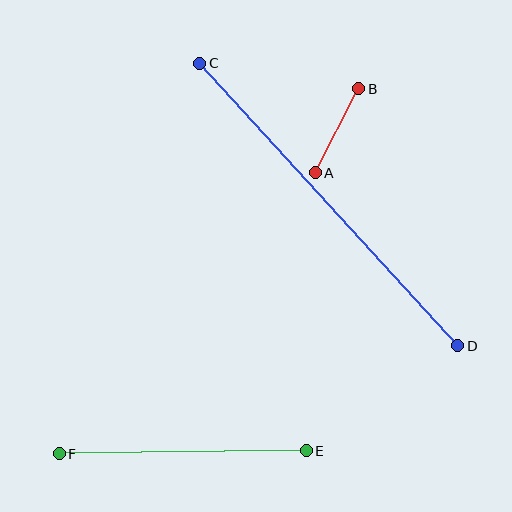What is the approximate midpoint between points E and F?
The midpoint is at approximately (183, 452) pixels.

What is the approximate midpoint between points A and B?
The midpoint is at approximately (337, 131) pixels.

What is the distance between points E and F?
The distance is approximately 247 pixels.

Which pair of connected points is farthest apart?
Points C and D are farthest apart.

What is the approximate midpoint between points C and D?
The midpoint is at approximately (329, 204) pixels.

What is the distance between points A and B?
The distance is approximately 94 pixels.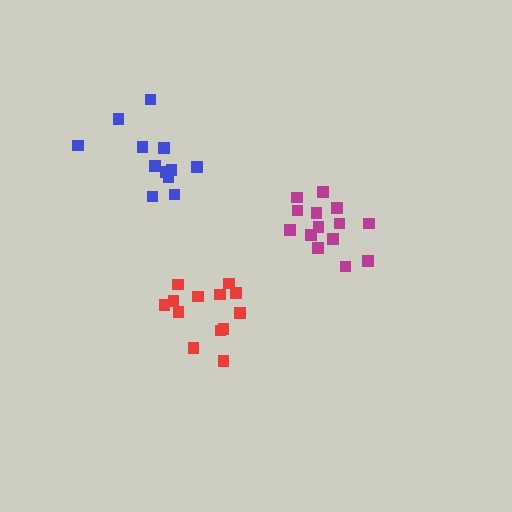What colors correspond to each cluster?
The clusters are colored: magenta, red, blue.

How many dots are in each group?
Group 1: 15 dots, Group 2: 13 dots, Group 3: 12 dots (40 total).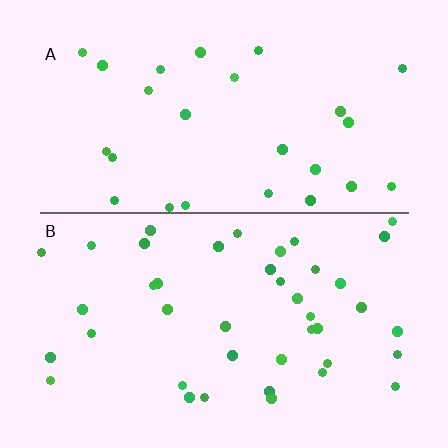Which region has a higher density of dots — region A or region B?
B (the bottom).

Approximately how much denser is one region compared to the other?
Approximately 1.6× — region B over region A.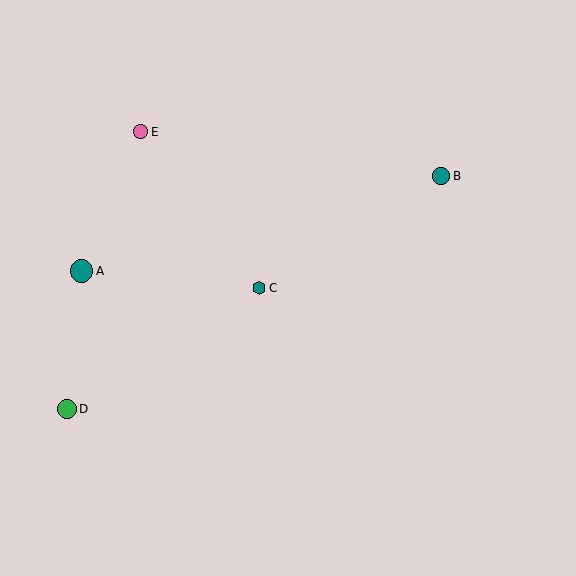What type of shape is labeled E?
Shape E is a pink circle.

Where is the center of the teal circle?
The center of the teal circle is at (82, 271).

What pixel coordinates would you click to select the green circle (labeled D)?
Click at (67, 409) to select the green circle D.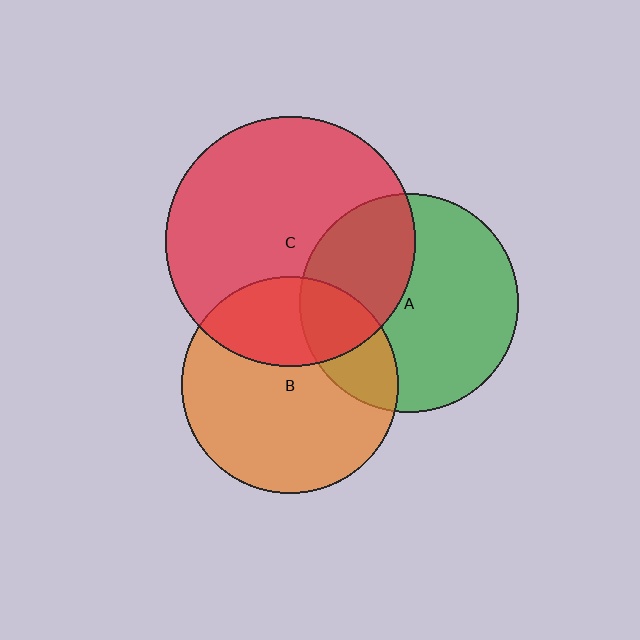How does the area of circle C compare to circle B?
Approximately 1.3 times.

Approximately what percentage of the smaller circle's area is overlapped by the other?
Approximately 35%.